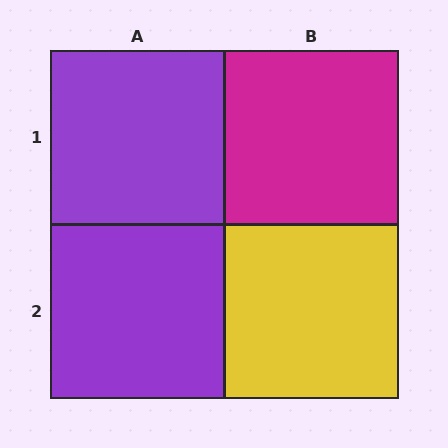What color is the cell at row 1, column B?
Magenta.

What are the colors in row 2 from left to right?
Purple, yellow.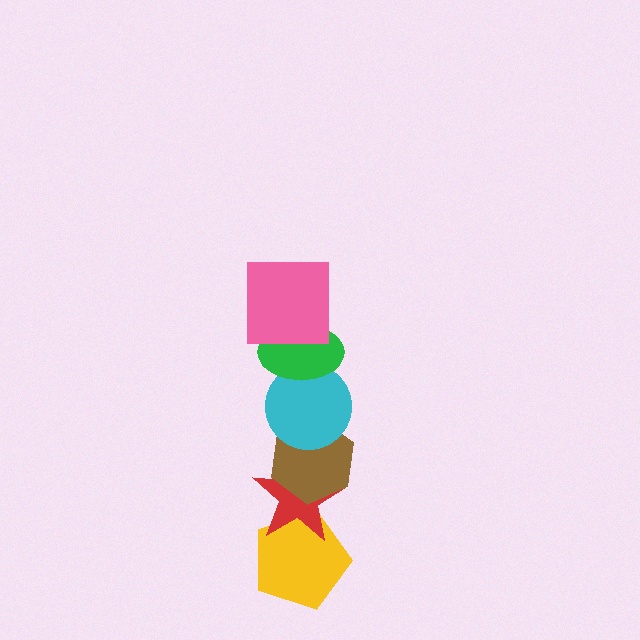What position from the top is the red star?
The red star is 5th from the top.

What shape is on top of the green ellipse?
The pink square is on top of the green ellipse.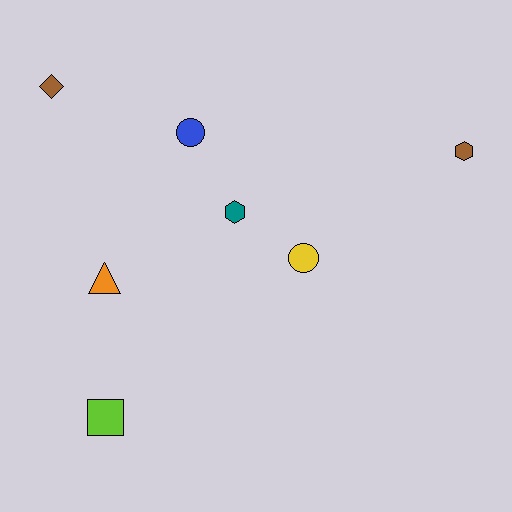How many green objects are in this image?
There are no green objects.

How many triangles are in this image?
There is 1 triangle.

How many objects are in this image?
There are 7 objects.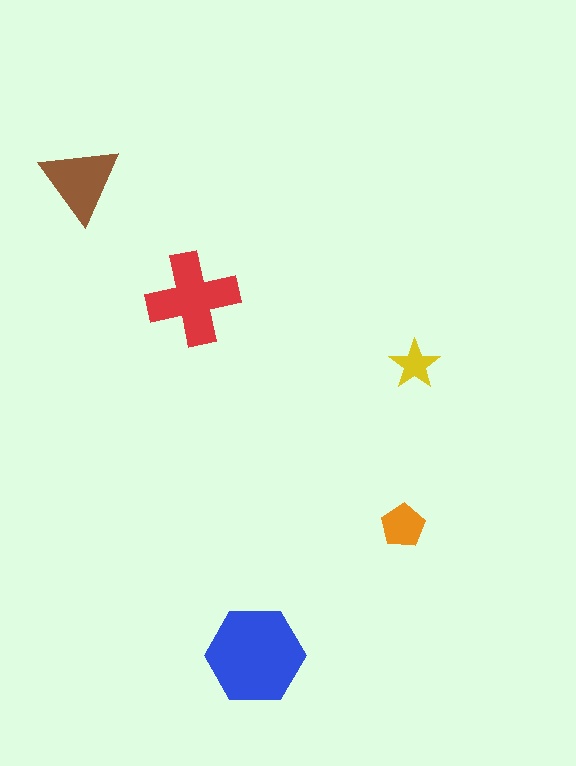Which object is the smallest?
The yellow star.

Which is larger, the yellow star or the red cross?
The red cross.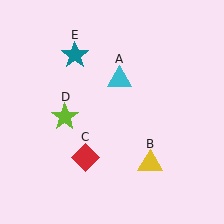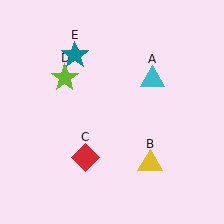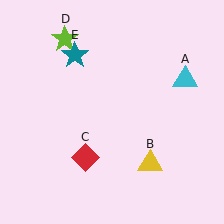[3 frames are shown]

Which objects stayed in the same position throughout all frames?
Yellow triangle (object B) and red diamond (object C) and teal star (object E) remained stationary.